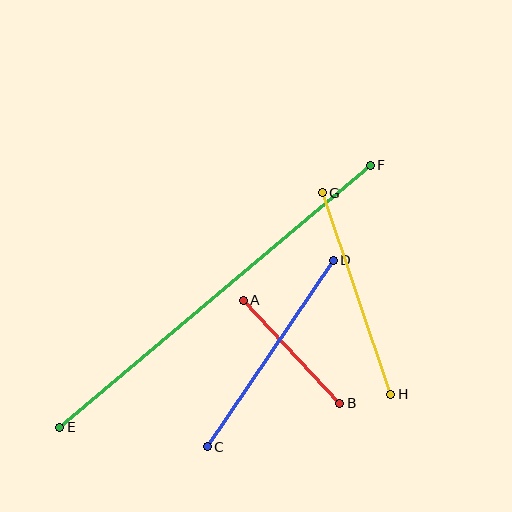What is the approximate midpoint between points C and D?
The midpoint is at approximately (270, 353) pixels.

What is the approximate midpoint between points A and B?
The midpoint is at approximately (291, 352) pixels.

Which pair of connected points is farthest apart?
Points E and F are farthest apart.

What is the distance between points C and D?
The distance is approximately 225 pixels.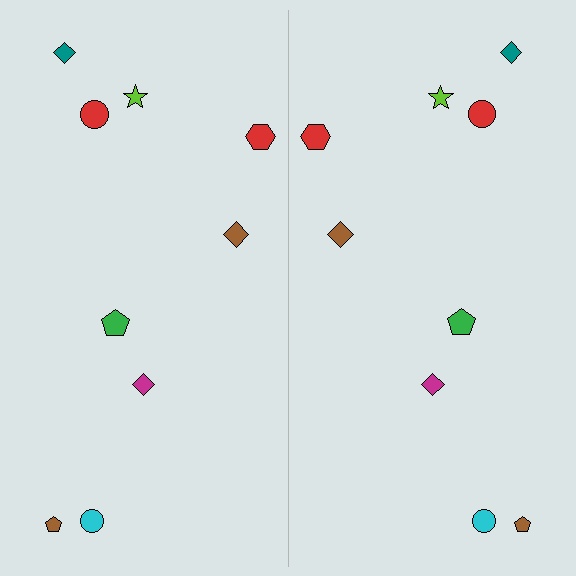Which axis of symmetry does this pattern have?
The pattern has a vertical axis of symmetry running through the center of the image.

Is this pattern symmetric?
Yes, this pattern has bilateral (reflection) symmetry.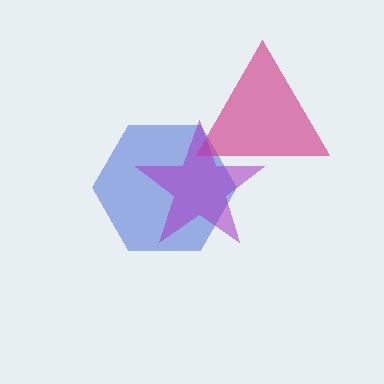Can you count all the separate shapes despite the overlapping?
Yes, there are 3 separate shapes.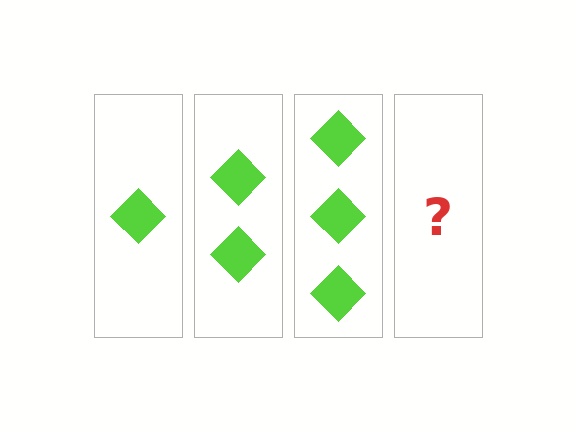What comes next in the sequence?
The next element should be 4 diamonds.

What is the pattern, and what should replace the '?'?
The pattern is that each step adds one more diamond. The '?' should be 4 diamonds.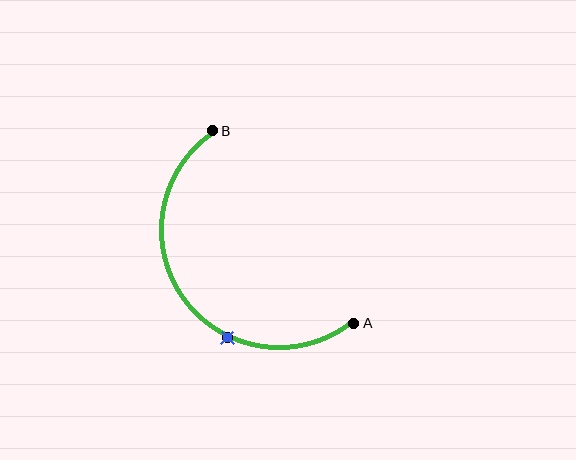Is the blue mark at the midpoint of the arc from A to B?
No. The blue mark lies on the arc but is closer to endpoint A. The arc midpoint would be at the point on the curve equidistant along the arc from both A and B.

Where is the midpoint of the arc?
The arc midpoint is the point on the curve farthest from the straight line joining A and B. It sits below and to the left of that line.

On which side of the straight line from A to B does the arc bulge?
The arc bulges below and to the left of the straight line connecting A and B.